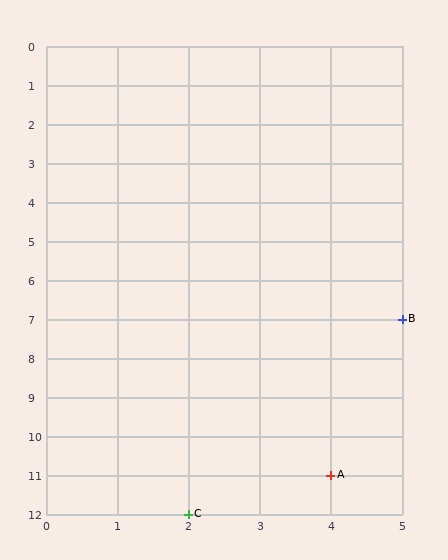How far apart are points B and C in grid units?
Points B and C are 3 columns and 5 rows apart (about 5.8 grid units diagonally).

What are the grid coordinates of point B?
Point B is at grid coordinates (5, 7).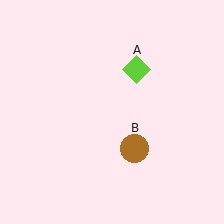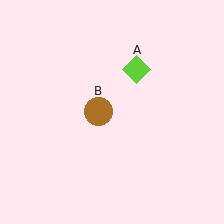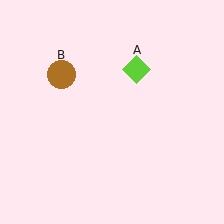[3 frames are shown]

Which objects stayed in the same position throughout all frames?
Lime diamond (object A) remained stationary.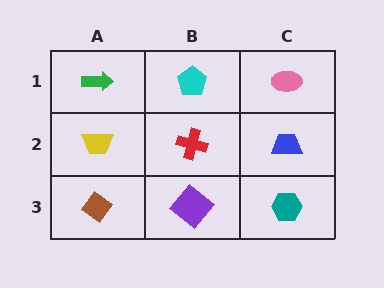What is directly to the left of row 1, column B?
A green arrow.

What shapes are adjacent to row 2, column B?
A cyan pentagon (row 1, column B), a purple diamond (row 3, column B), a yellow trapezoid (row 2, column A), a blue trapezoid (row 2, column C).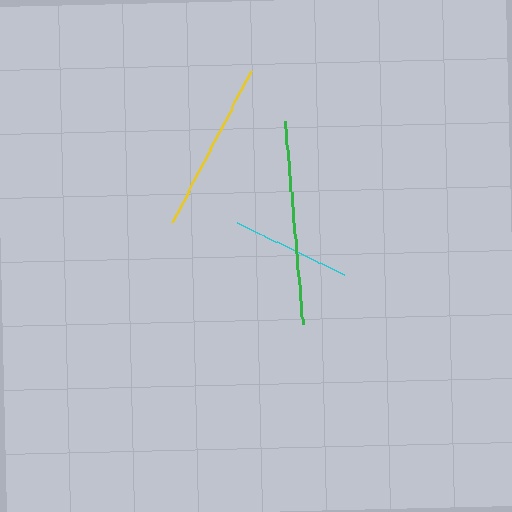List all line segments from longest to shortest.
From longest to shortest: green, yellow, cyan.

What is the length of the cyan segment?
The cyan segment is approximately 119 pixels long.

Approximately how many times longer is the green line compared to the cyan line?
The green line is approximately 1.7 times the length of the cyan line.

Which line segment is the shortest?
The cyan line is the shortest at approximately 119 pixels.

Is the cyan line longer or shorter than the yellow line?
The yellow line is longer than the cyan line.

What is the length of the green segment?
The green segment is approximately 204 pixels long.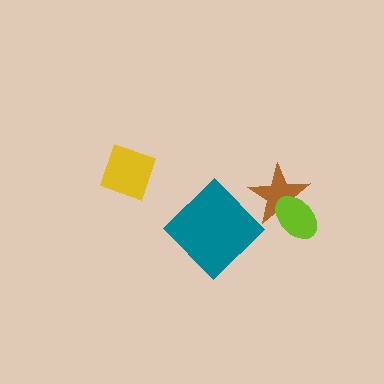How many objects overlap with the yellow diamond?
0 objects overlap with the yellow diamond.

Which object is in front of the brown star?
The lime ellipse is in front of the brown star.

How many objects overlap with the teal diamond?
0 objects overlap with the teal diamond.